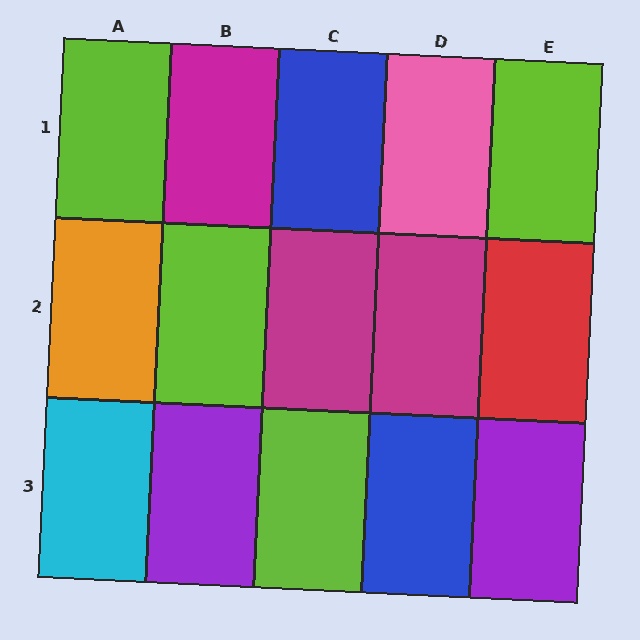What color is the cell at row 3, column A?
Cyan.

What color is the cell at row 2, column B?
Lime.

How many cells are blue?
2 cells are blue.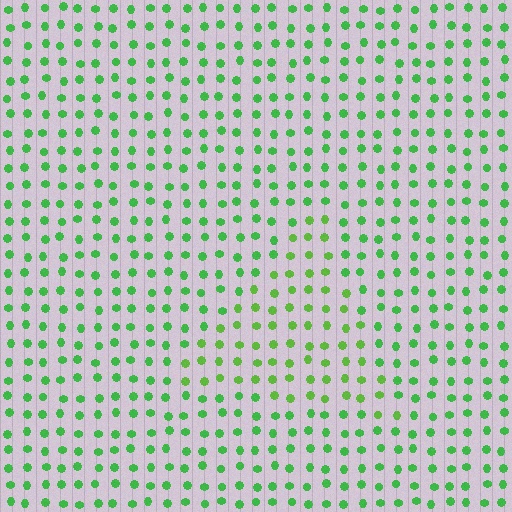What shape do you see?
I see a triangle.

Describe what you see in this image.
The image is filled with small green elements in a uniform arrangement. A triangle-shaped region is visible where the elements are tinted to a slightly different hue, forming a subtle color boundary.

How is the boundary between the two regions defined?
The boundary is defined purely by a slight shift in hue (about 21 degrees). Spacing, size, and orientation are identical on both sides.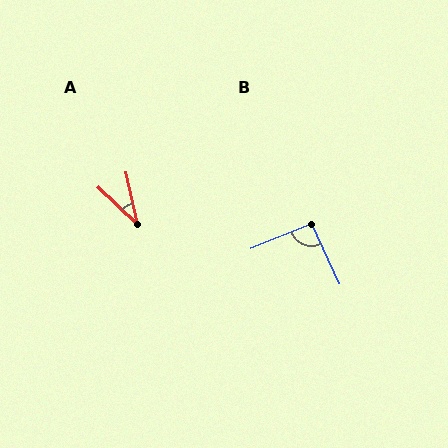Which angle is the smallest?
A, at approximately 34 degrees.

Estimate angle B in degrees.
Approximately 93 degrees.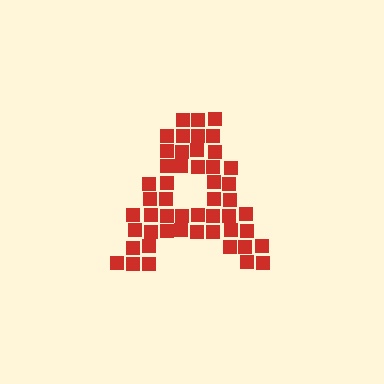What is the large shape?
The large shape is the letter A.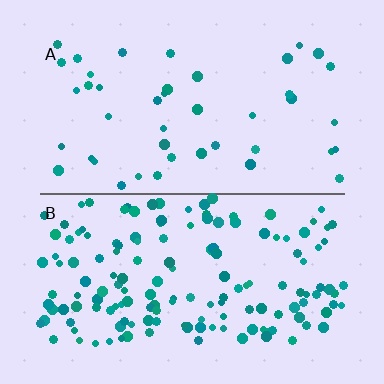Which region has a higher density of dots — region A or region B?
B (the bottom).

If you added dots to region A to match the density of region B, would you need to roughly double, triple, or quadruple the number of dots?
Approximately quadruple.